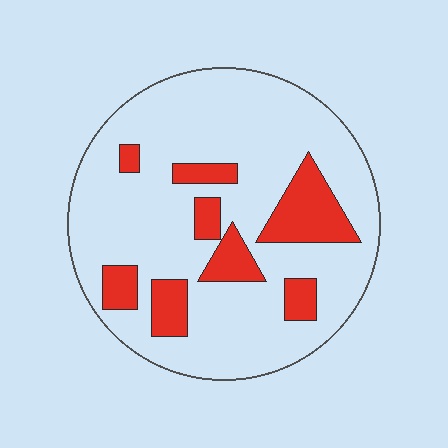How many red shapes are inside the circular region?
8.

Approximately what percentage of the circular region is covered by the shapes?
Approximately 20%.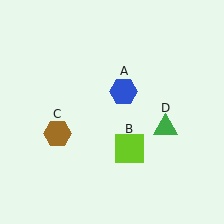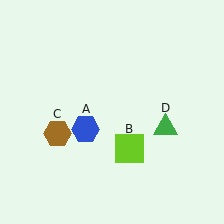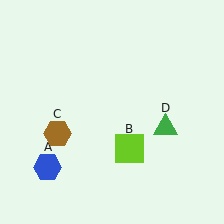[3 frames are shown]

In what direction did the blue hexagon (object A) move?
The blue hexagon (object A) moved down and to the left.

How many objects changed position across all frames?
1 object changed position: blue hexagon (object A).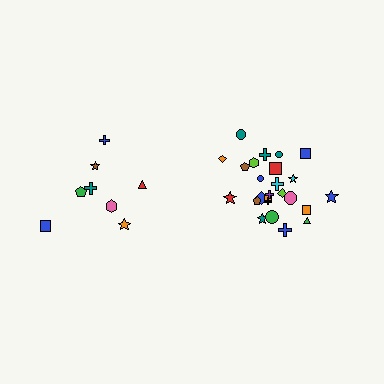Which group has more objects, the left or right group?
The right group.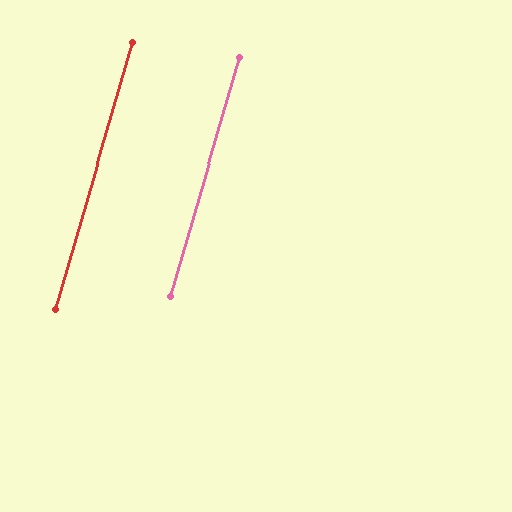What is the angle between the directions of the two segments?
Approximately 0 degrees.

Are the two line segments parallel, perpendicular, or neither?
Parallel — their directions differ by only 0.1°.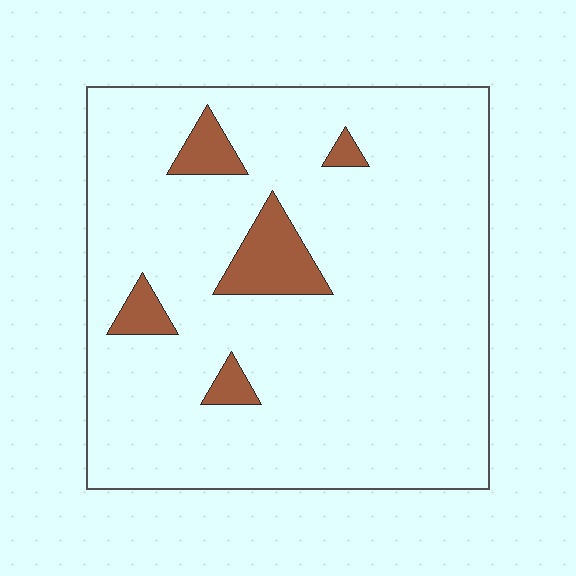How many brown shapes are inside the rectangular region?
5.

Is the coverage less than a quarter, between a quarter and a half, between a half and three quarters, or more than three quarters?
Less than a quarter.